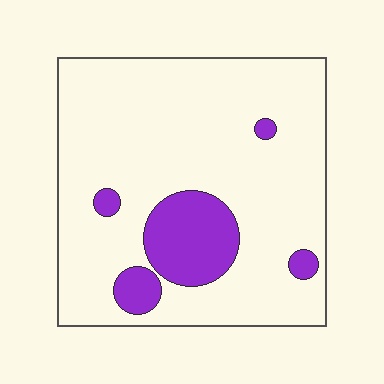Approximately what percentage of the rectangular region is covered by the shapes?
Approximately 15%.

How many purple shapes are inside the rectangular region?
5.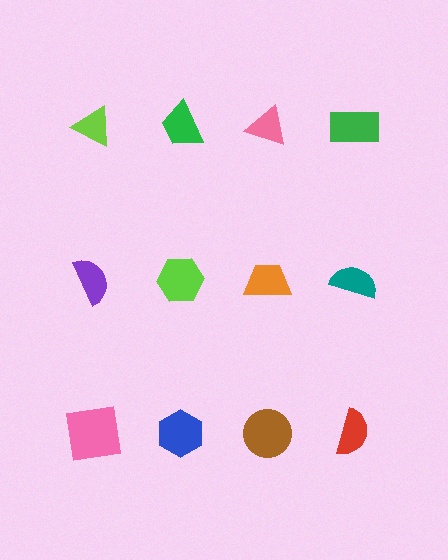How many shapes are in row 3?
4 shapes.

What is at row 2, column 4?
A teal semicircle.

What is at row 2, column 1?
A purple semicircle.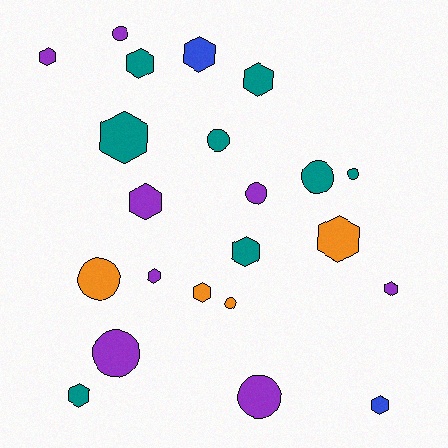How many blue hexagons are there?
There are 2 blue hexagons.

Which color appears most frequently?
Teal, with 8 objects.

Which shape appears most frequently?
Hexagon, with 13 objects.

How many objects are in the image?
There are 22 objects.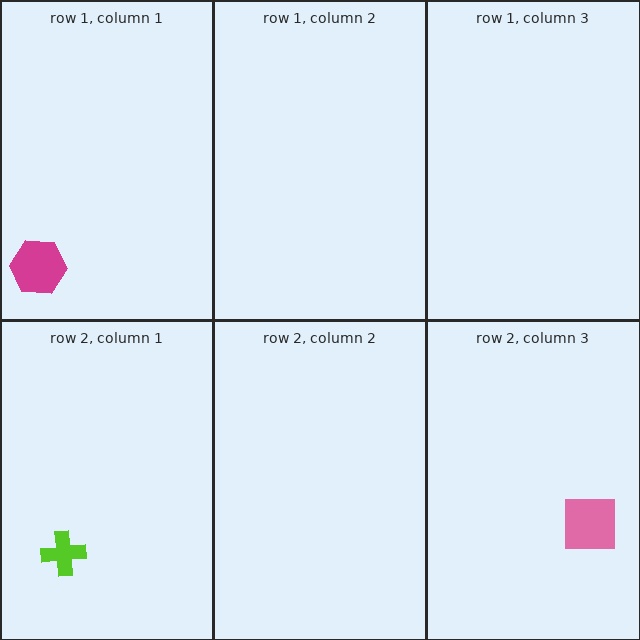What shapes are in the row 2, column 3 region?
The pink square.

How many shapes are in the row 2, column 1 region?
1.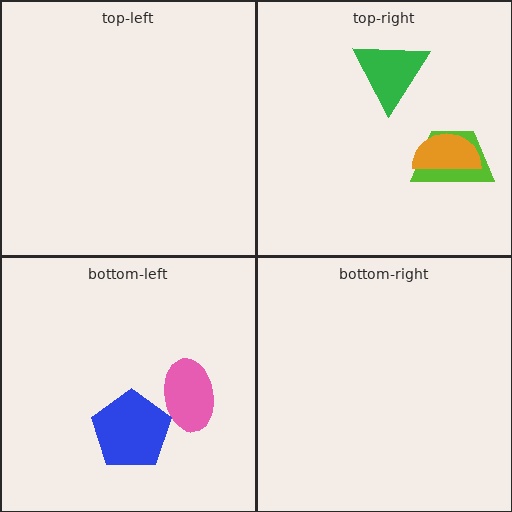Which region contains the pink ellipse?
The bottom-left region.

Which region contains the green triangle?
The top-right region.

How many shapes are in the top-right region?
3.